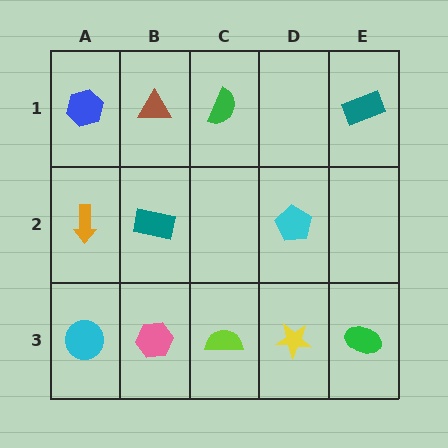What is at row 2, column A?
An orange arrow.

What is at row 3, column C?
A lime semicircle.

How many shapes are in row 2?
3 shapes.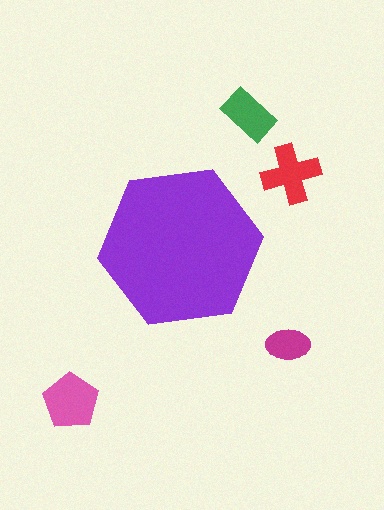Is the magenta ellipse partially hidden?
No, the magenta ellipse is fully visible.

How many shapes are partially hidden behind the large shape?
0 shapes are partially hidden.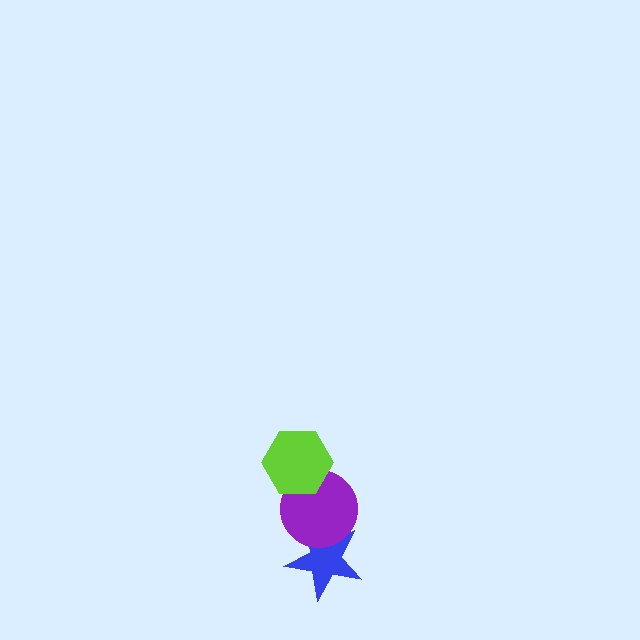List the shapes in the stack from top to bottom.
From top to bottom: the lime hexagon, the purple circle, the blue star.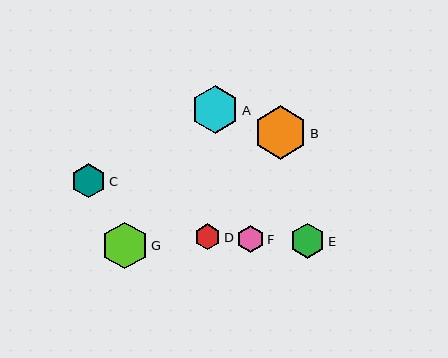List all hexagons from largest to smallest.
From largest to smallest: B, A, G, E, C, F, D.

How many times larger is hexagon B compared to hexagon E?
Hexagon B is approximately 1.5 times the size of hexagon E.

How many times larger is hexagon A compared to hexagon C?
Hexagon A is approximately 1.4 times the size of hexagon C.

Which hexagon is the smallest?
Hexagon D is the smallest with a size of approximately 26 pixels.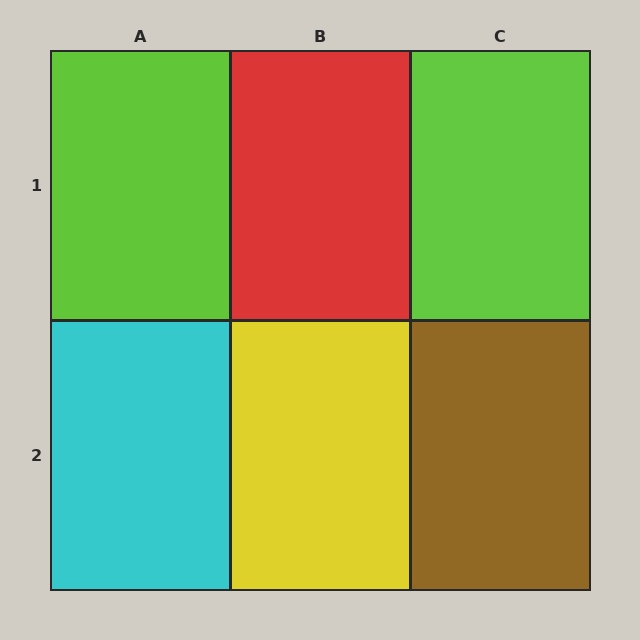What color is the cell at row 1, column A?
Lime.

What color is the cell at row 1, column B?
Red.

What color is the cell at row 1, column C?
Lime.